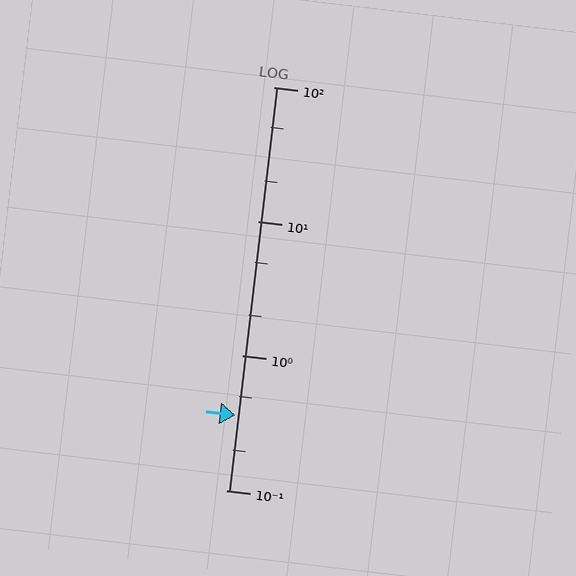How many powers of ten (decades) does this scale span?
The scale spans 3 decades, from 0.1 to 100.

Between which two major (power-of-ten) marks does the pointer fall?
The pointer is between 0.1 and 1.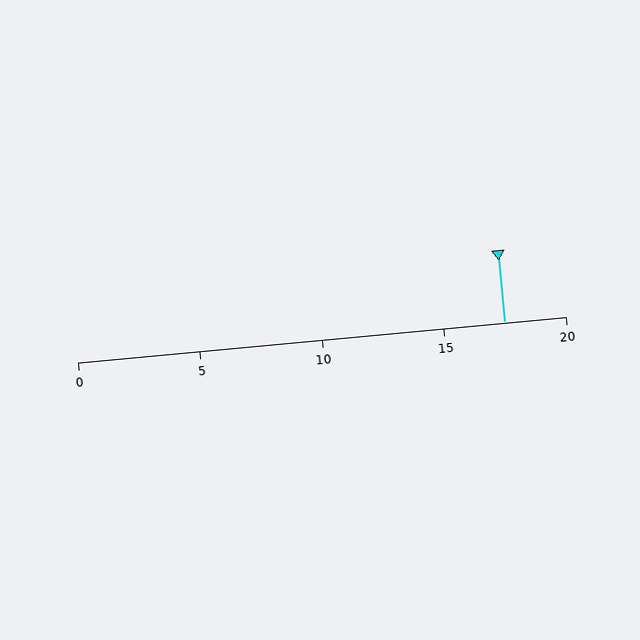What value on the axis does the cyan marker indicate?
The marker indicates approximately 17.5.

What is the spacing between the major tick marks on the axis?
The major ticks are spaced 5 apart.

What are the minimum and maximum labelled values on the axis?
The axis runs from 0 to 20.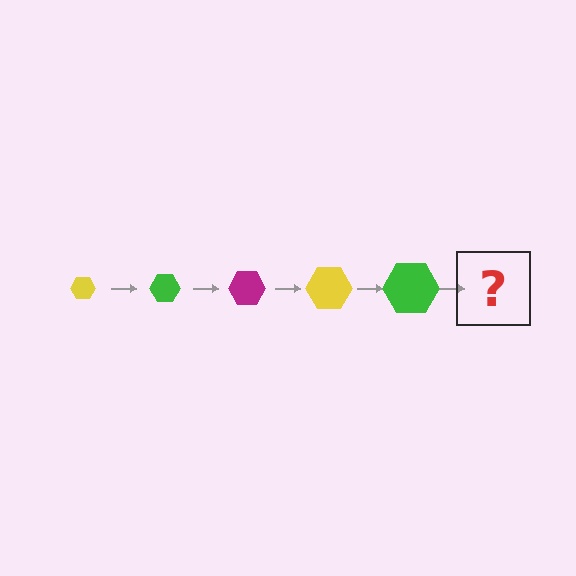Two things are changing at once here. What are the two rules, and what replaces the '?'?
The two rules are that the hexagon grows larger each step and the color cycles through yellow, green, and magenta. The '?' should be a magenta hexagon, larger than the previous one.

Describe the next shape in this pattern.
It should be a magenta hexagon, larger than the previous one.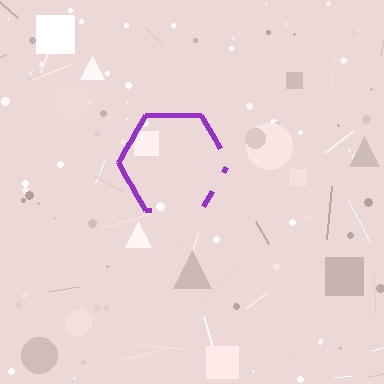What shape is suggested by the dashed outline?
The dashed outline suggests a hexagon.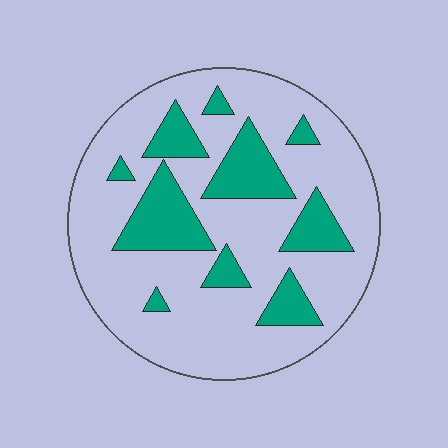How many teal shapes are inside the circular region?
10.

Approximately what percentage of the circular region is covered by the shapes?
Approximately 25%.